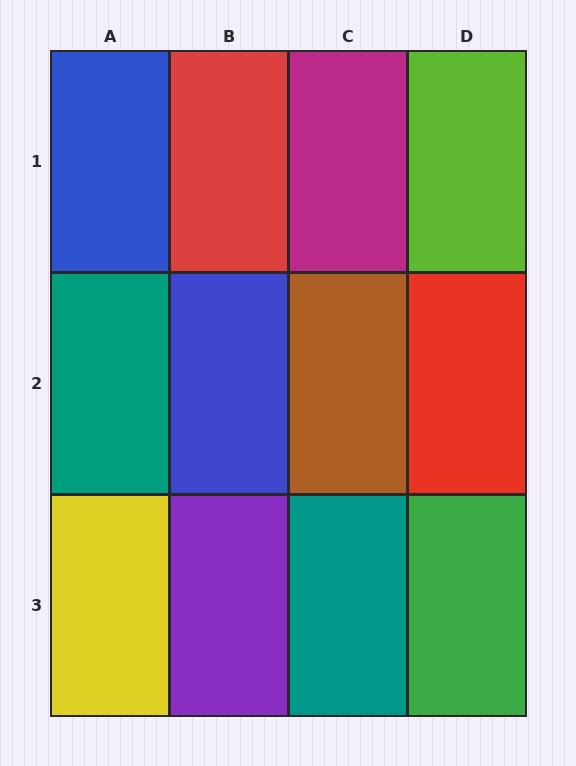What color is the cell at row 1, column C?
Magenta.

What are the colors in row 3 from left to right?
Yellow, purple, teal, green.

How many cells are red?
2 cells are red.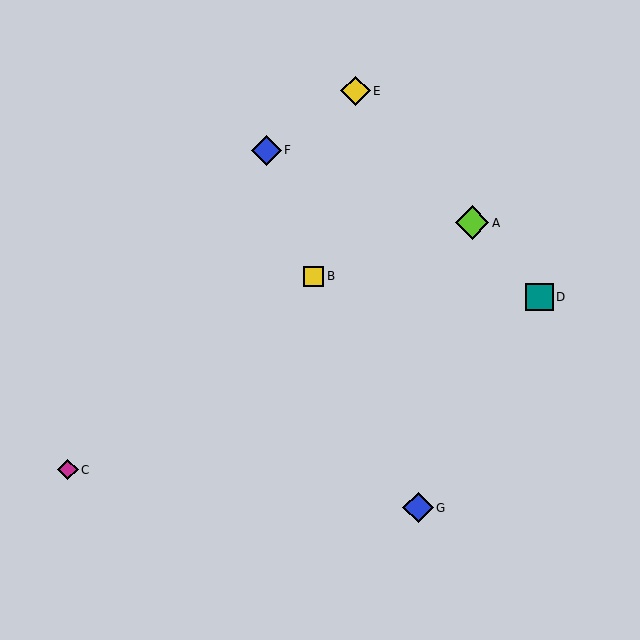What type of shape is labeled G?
Shape G is a blue diamond.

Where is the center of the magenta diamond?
The center of the magenta diamond is at (68, 470).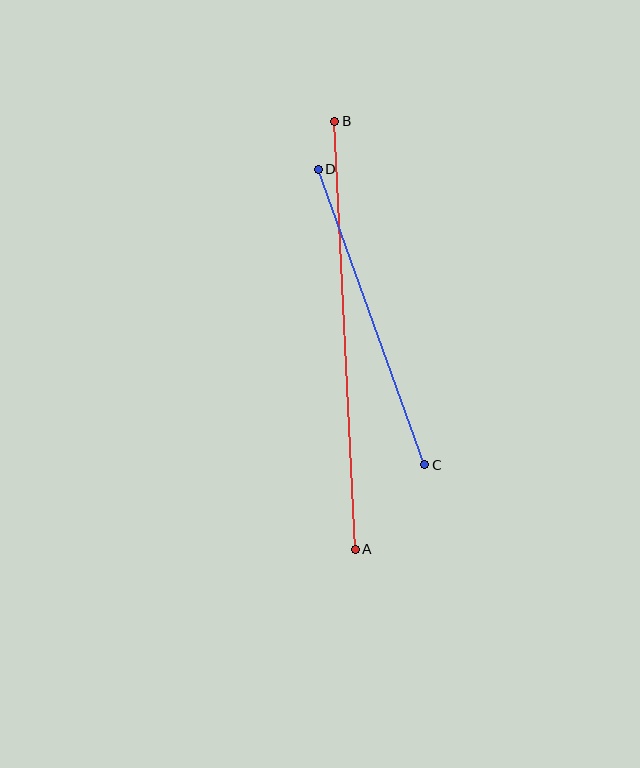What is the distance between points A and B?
The distance is approximately 428 pixels.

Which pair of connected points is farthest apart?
Points A and B are farthest apart.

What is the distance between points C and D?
The distance is approximately 314 pixels.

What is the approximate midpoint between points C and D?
The midpoint is at approximately (372, 317) pixels.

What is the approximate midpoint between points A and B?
The midpoint is at approximately (345, 335) pixels.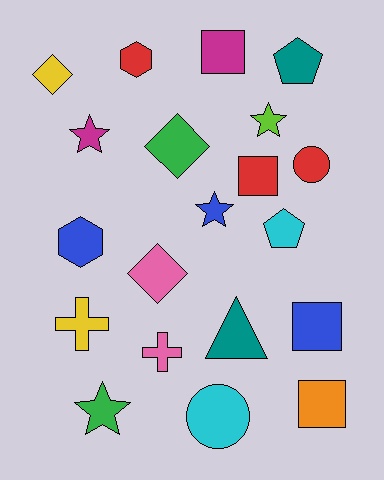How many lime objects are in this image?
There is 1 lime object.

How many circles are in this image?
There are 2 circles.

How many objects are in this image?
There are 20 objects.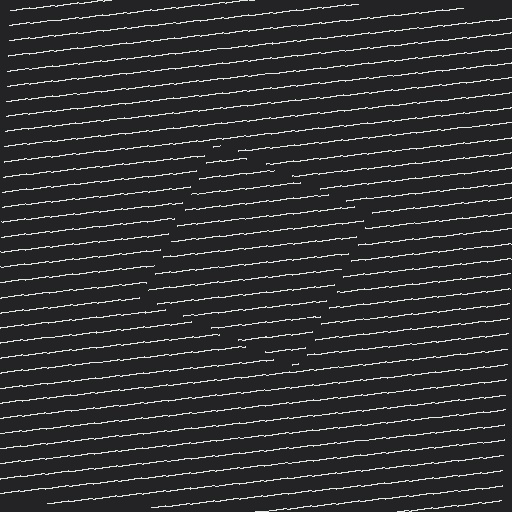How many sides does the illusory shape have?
4 sides — the line-ends trace a square.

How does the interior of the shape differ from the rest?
The interior of the shape contains the same grating, shifted by half a period — the contour is defined by the phase discontinuity where line-ends from the inner and outer gratings abut.